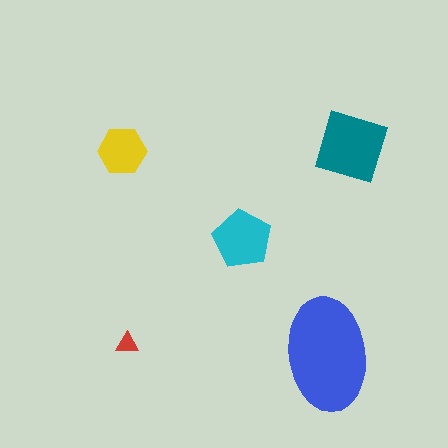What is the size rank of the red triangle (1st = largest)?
5th.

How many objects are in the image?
There are 5 objects in the image.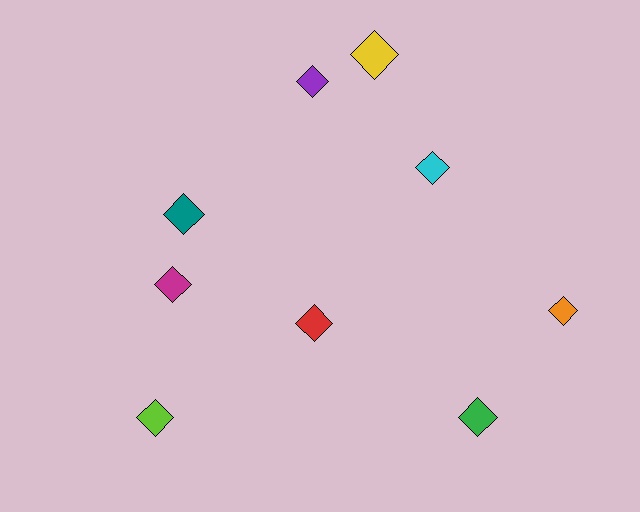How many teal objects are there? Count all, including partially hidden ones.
There is 1 teal object.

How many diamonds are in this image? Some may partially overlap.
There are 9 diamonds.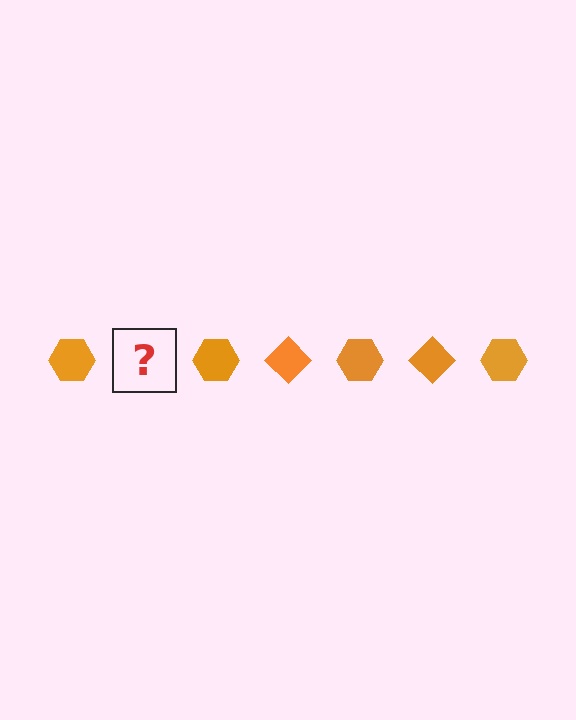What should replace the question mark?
The question mark should be replaced with an orange diamond.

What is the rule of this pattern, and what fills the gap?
The rule is that the pattern cycles through hexagon, diamond shapes in orange. The gap should be filled with an orange diamond.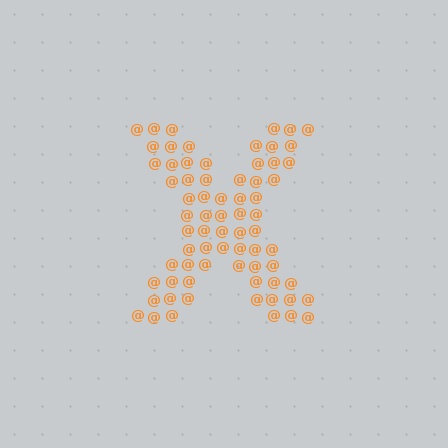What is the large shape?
The large shape is the letter X.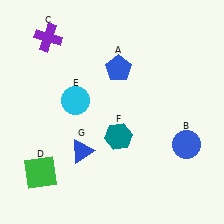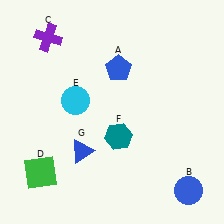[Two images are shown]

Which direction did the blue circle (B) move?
The blue circle (B) moved down.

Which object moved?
The blue circle (B) moved down.